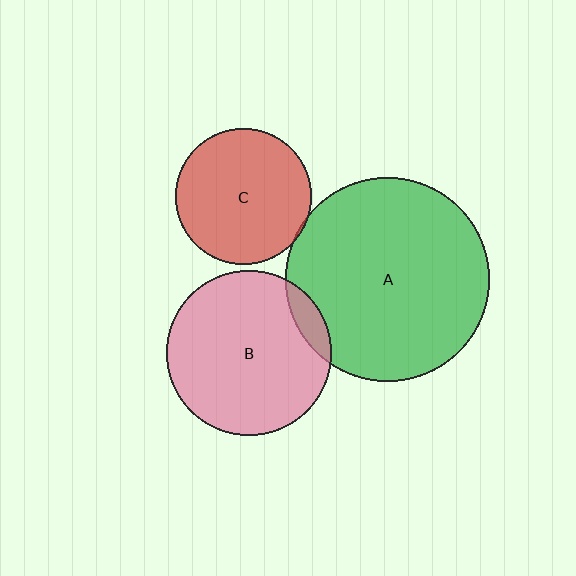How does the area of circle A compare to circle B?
Approximately 1.5 times.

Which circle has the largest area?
Circle A (green).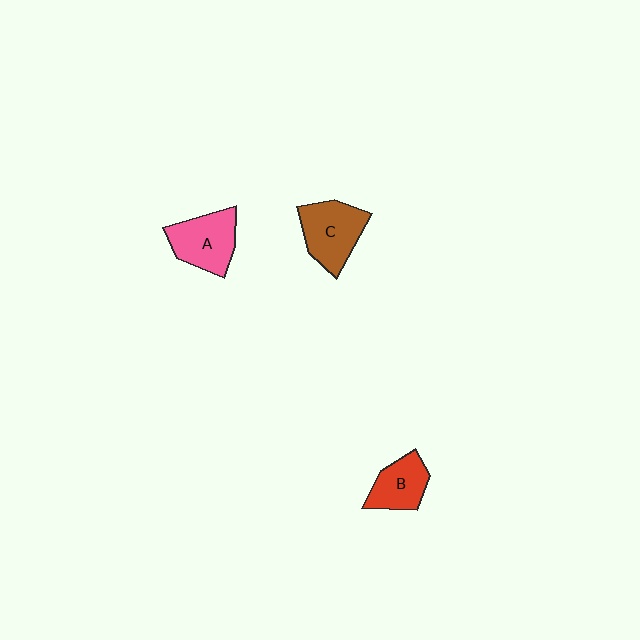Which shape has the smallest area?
Shape B (red).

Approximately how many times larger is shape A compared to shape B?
Approximately 1.3 times.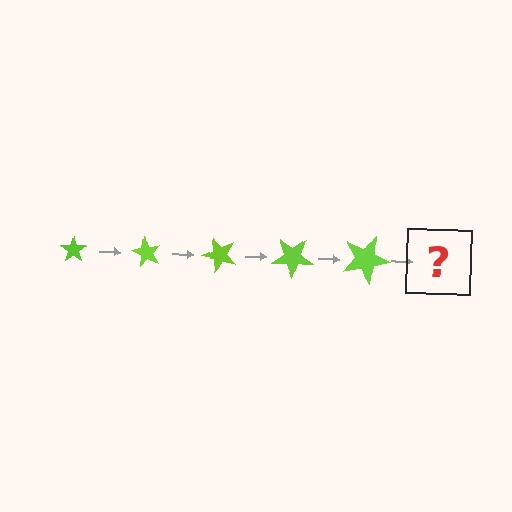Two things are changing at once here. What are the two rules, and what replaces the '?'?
The two rules are that the star grows larger each step and it rotates 60 degrees each step. The '?' should be a star, larger than the previous one and rotated 300 degrees from the start.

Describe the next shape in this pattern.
It should be a star, larger than the previous one and rotated 300 degrees from the start.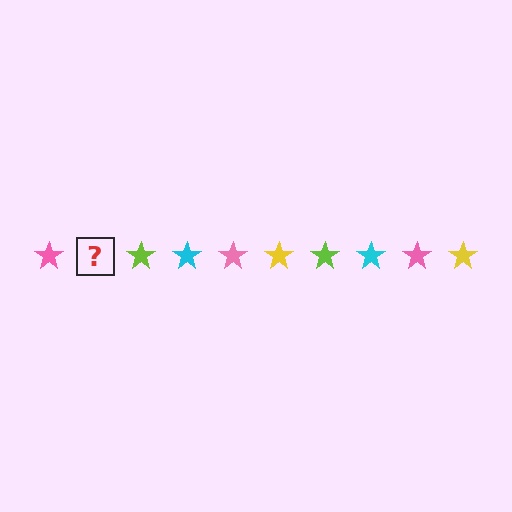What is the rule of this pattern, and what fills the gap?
The rule is that the pattern cycles through pink, yellow, lime, cyan stars. The gap should be filled with a yellow star.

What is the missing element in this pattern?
The missing element is a yellow star.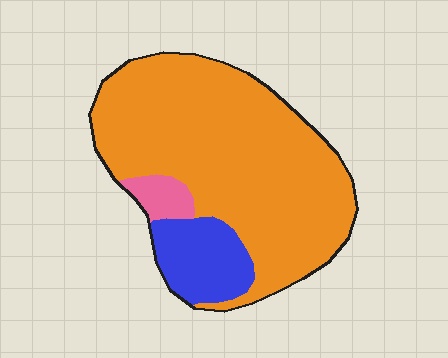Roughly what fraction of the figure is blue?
Blue takes up less than a sixth of the figure.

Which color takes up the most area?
Orange, at roughly 80%.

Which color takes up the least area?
Pink, at roughly 5%.